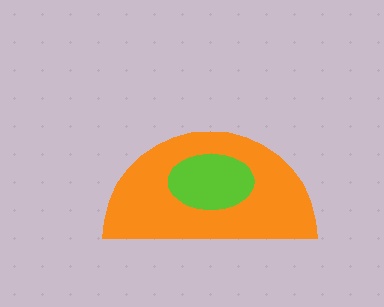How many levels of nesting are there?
2.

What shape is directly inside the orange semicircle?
The lime ellipse.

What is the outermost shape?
The orange semicircle.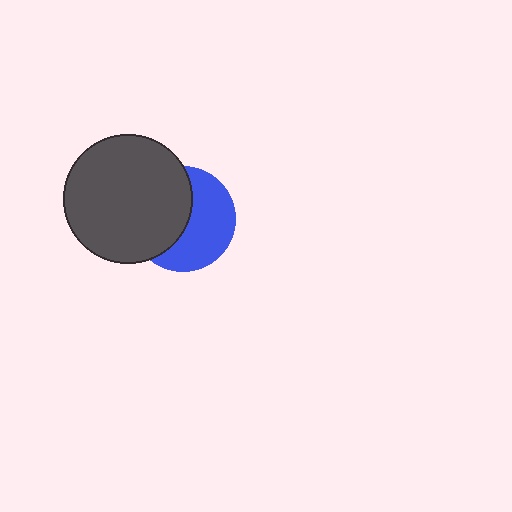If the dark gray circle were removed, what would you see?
You would see the complete blue circle.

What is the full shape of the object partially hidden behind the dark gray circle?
The partially hidden object is a blue circle.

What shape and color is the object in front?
The object in front is a dark gray circle.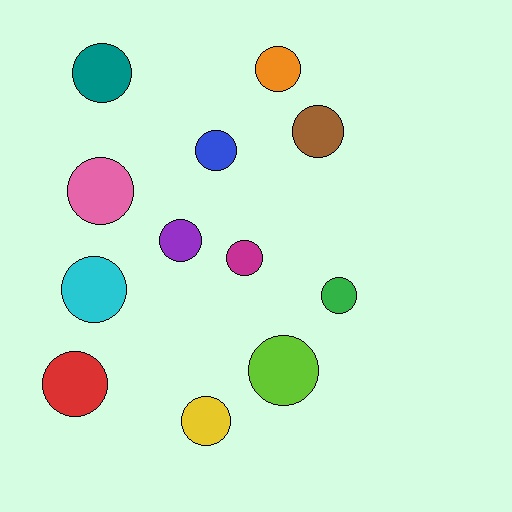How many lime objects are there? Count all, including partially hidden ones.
There is 1 lime object.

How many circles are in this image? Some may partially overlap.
There are 12 circles.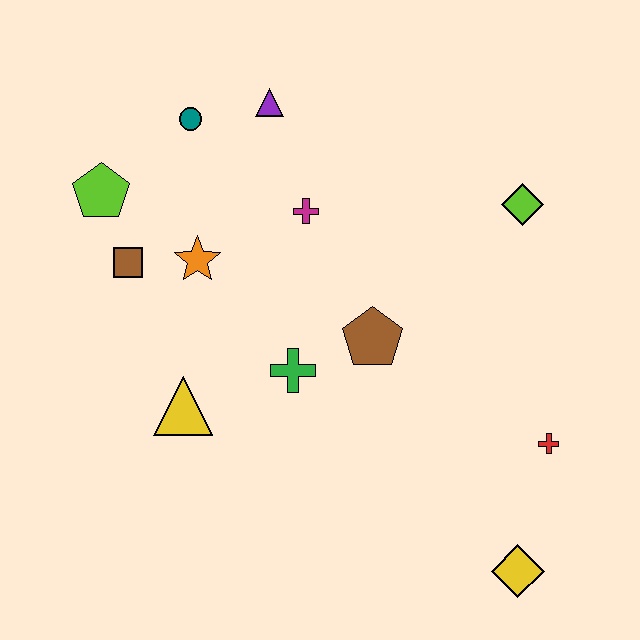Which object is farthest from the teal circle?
The yellow diamond is farthest from the teal circle.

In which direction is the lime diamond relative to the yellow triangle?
The lime diamond is to the right of the yellow triangle.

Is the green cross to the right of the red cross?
No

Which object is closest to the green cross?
The brown pentagon is closest to the green cross.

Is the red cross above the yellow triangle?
No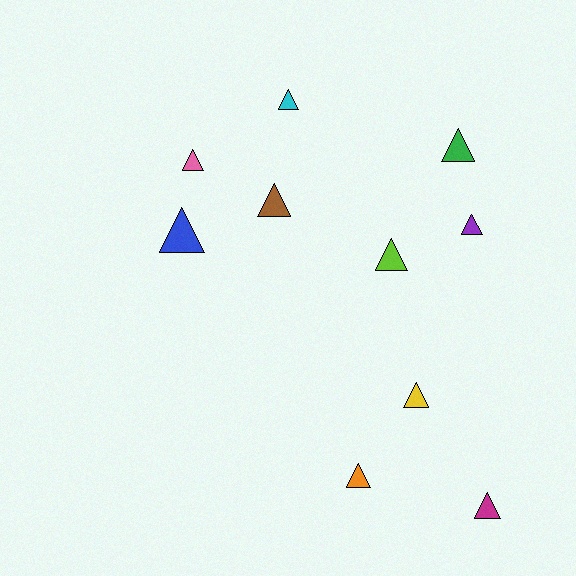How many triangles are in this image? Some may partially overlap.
There are 10 triangles.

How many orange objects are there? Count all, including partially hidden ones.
There is 1 orange object.